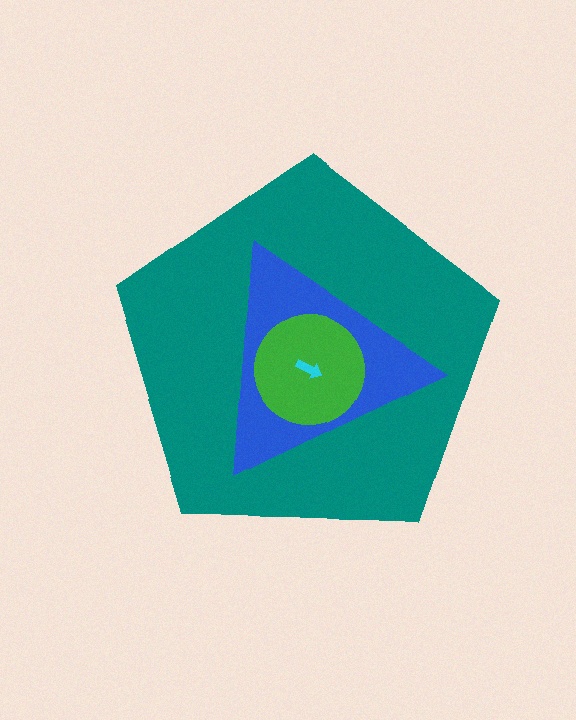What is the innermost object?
The cyan arrow.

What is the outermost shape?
The teal pentagon.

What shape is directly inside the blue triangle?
The green circle.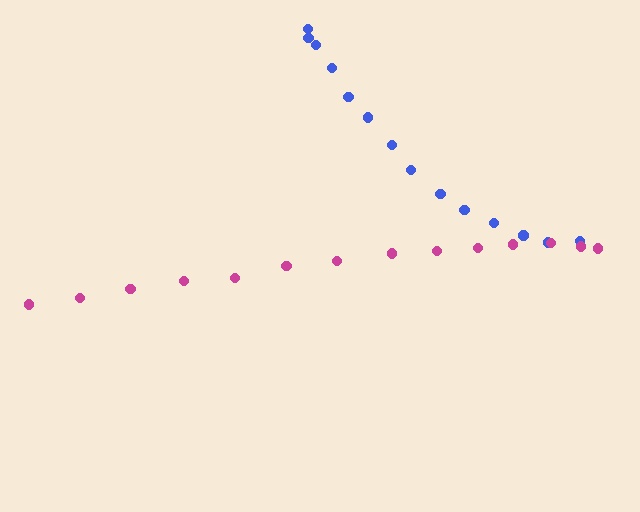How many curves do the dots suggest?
There are 2 distinct paths.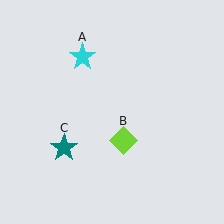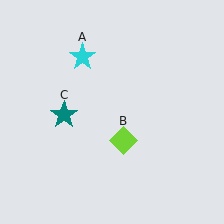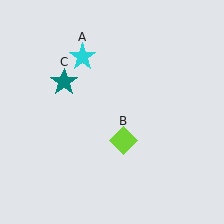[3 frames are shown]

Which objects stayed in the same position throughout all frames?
Cyan star (object A) and lime diamond (object B) remained stationary.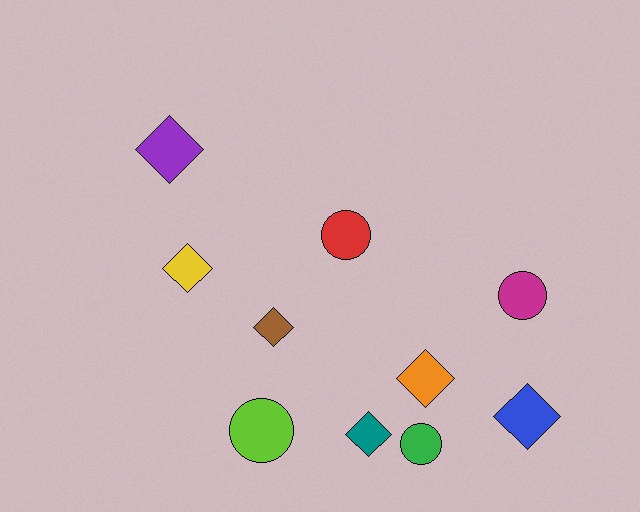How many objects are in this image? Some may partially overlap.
There are 10 objects.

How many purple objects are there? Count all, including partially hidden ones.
There is 1 purple object.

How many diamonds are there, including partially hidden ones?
There are 6 diamonds.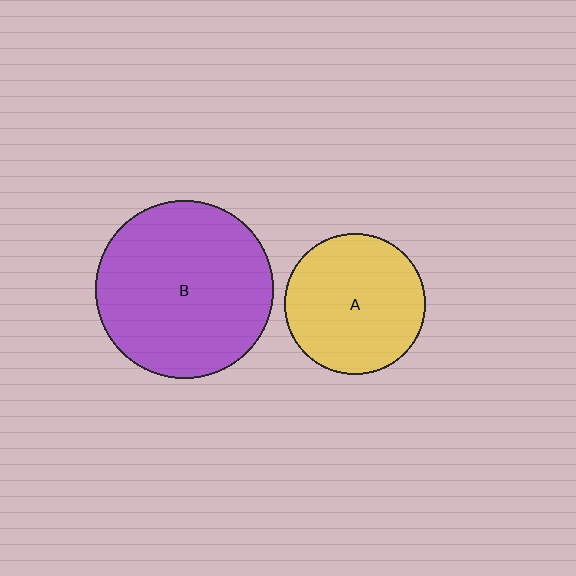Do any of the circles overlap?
No, none of the circles overlap.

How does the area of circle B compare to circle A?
Approximately 1.6 times.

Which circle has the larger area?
Circle B (purple).